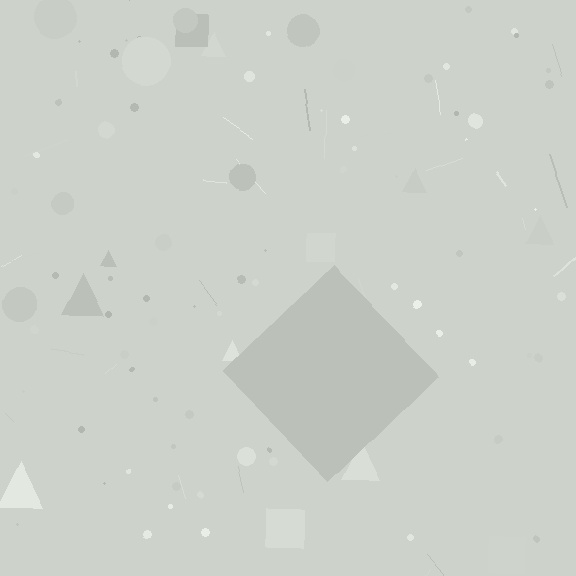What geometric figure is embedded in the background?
A diamond is embedded in the background.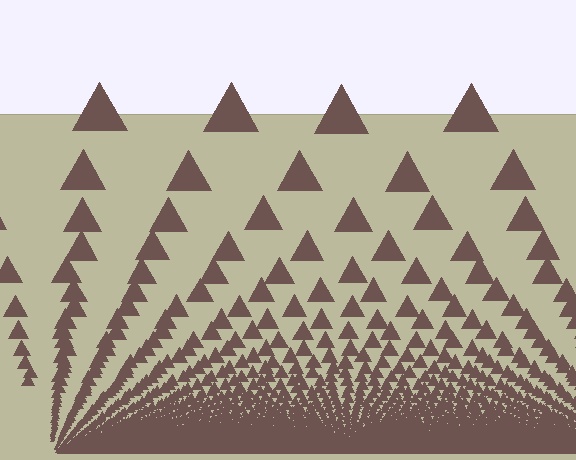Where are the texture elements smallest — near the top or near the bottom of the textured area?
Near the bottom.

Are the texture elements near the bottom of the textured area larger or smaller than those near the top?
Smaller. The gradient is inverted — elements near the bottom are smaller and denser.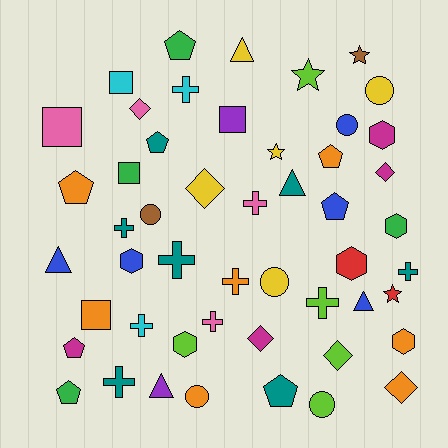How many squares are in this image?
There are 5 squares.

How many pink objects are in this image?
There are 4 pink objects.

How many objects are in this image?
There are 50 objects.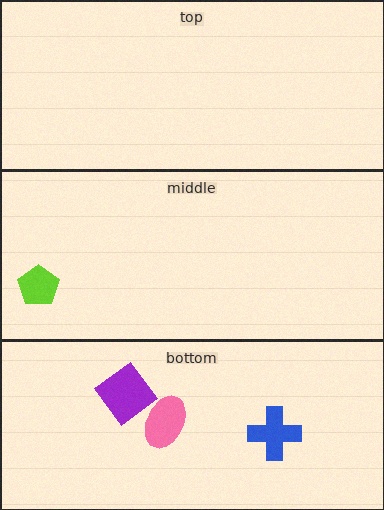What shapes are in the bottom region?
The purple diamond, the pink ellipse, the blue cross.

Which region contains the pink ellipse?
The bottom region.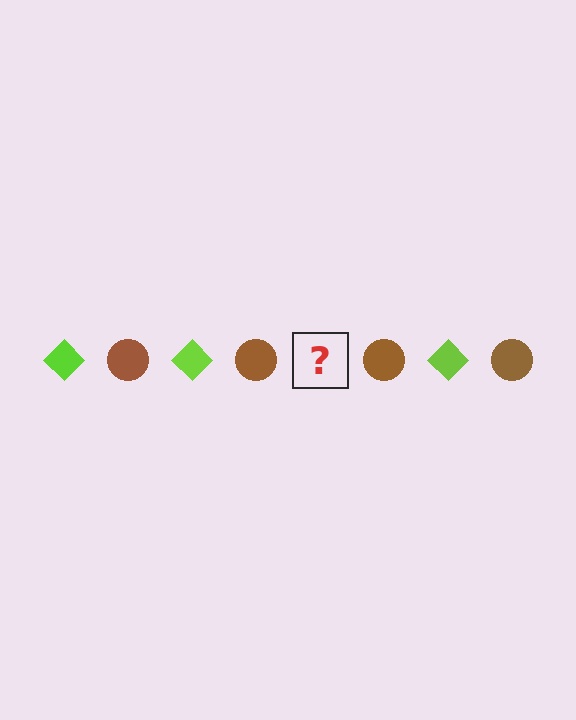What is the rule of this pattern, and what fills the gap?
The rule is that the pattern alternates between lime diamond and brown circle. The gap should be filled with a lime diamond.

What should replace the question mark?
The question mark should be replaced with a lime diamond.